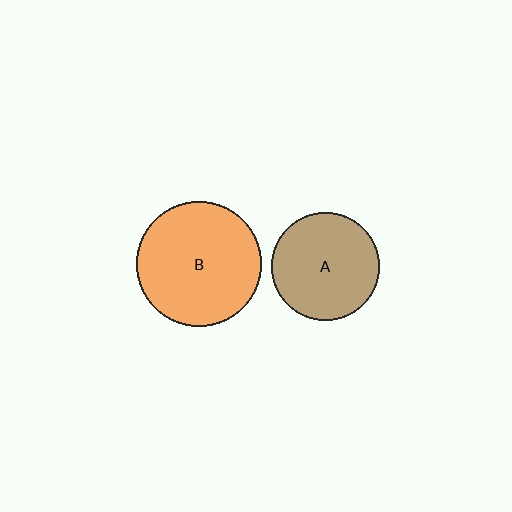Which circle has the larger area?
Circle B (orange).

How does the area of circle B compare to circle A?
Approximately 1.3 times.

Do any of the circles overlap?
No, none of the circles overlap.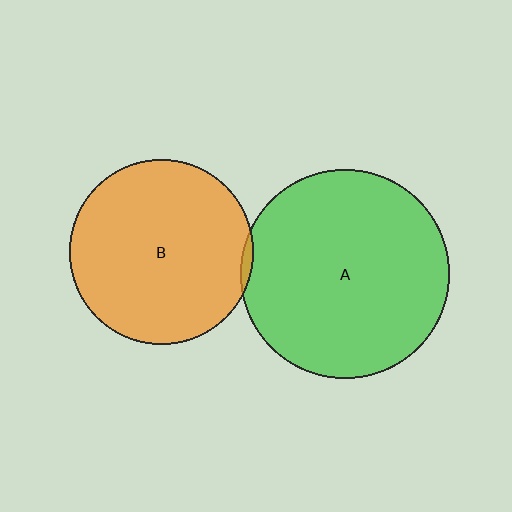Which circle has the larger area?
Circle A (green).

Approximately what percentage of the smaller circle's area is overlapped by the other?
Approximately 5%.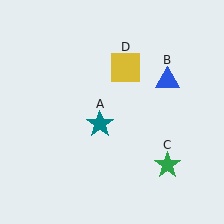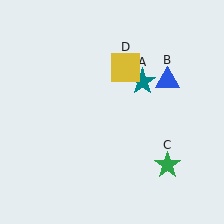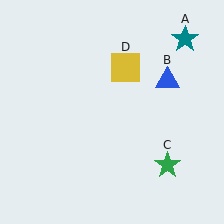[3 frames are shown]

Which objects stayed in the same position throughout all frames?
Blue triangle (object B) and green star (object C) and yellow square (object D) remained stationary.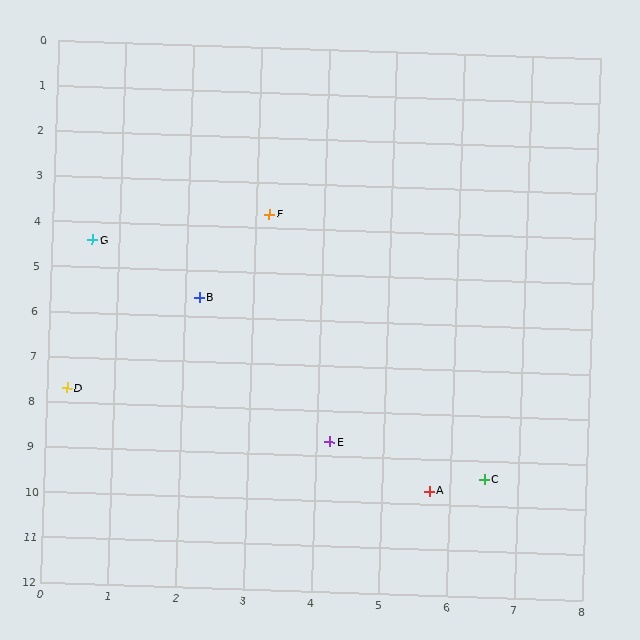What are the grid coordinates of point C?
Point C is at approximately (6.5, 9.4).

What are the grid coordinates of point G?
Point G is at approximately (0.6, 4.4).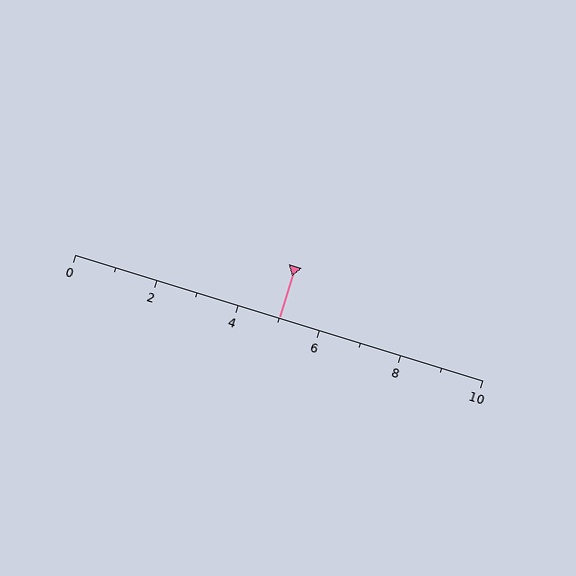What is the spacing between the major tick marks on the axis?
The major ticks are spaced 2 apart.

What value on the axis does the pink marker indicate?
The marker indicates approximately 5.